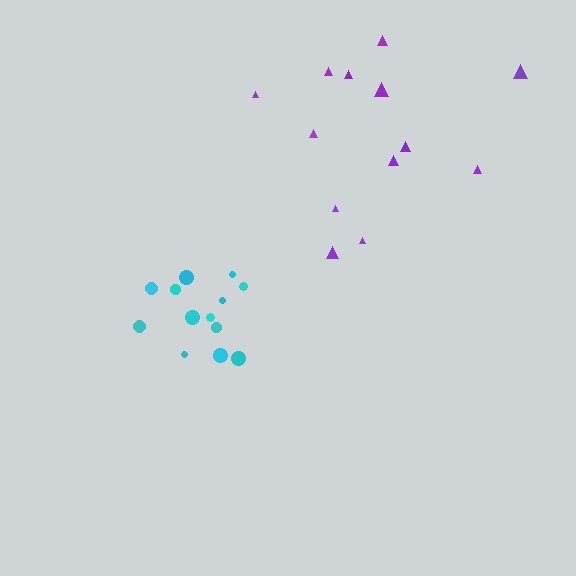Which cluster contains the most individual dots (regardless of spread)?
Cyan (13).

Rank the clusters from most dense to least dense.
cyan, purple.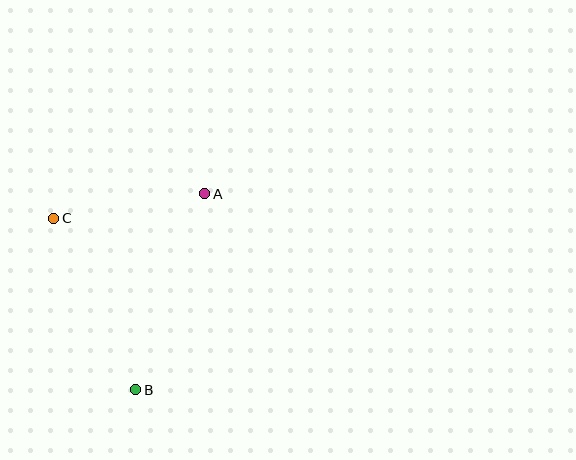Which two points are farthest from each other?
Points A and B are farthest from each other.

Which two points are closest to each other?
Points A and C are closest to each other.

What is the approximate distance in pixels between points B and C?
The distance between B and C is approximately 190 pixels.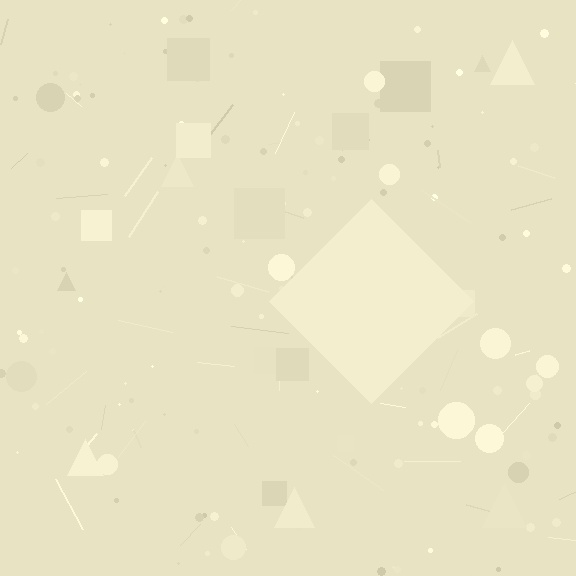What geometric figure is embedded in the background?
A diamond is embedded in the background.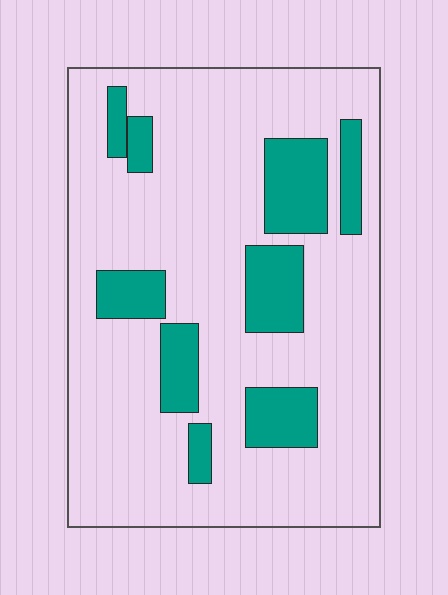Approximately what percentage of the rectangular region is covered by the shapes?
Approximately 20%.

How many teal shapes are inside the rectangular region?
9.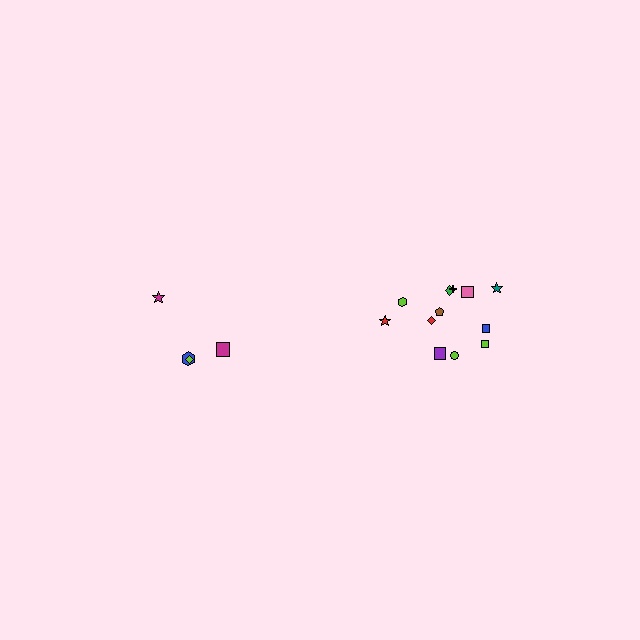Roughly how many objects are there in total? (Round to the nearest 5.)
Roughly 15 objects in total.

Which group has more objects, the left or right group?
The right group.